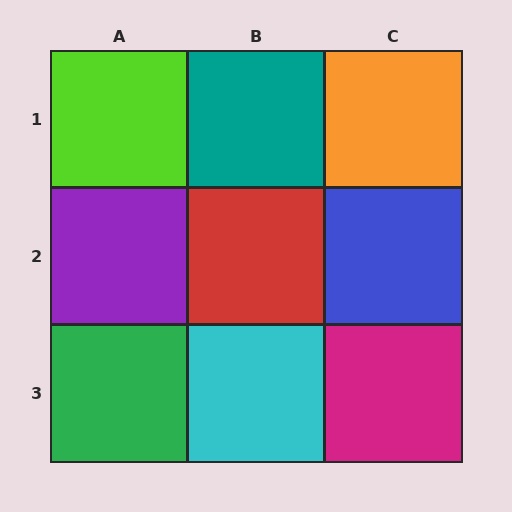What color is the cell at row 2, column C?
Blue.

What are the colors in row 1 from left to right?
Lime, teal, orange.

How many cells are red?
1 cell is red.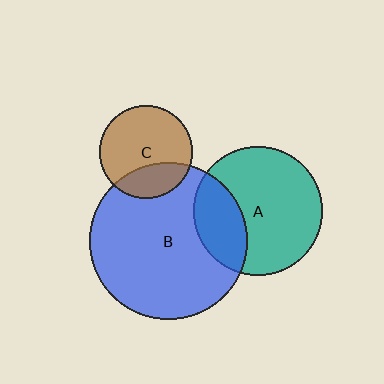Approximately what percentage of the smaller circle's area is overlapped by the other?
Approximately 30%.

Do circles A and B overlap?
Yes.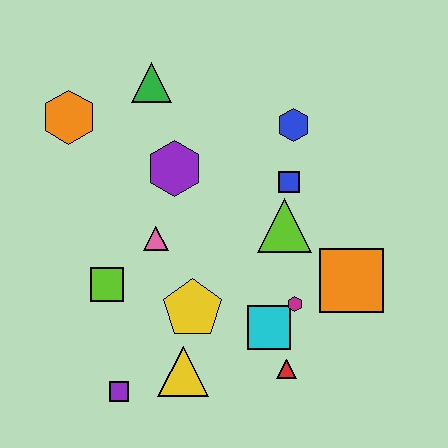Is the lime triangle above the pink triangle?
Yes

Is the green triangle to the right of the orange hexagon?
Yes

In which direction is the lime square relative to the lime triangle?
The lime square is to the left of the lime triangle.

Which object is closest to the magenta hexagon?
The cyan square is closest to the magenta hexagon.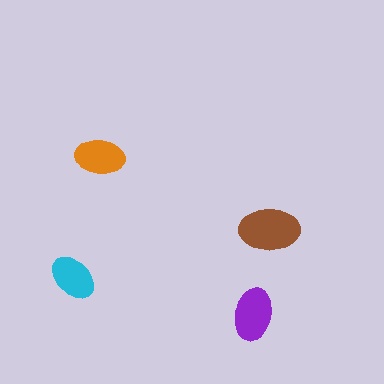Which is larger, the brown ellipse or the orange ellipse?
The brown one.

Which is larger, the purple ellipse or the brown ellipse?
The brown one.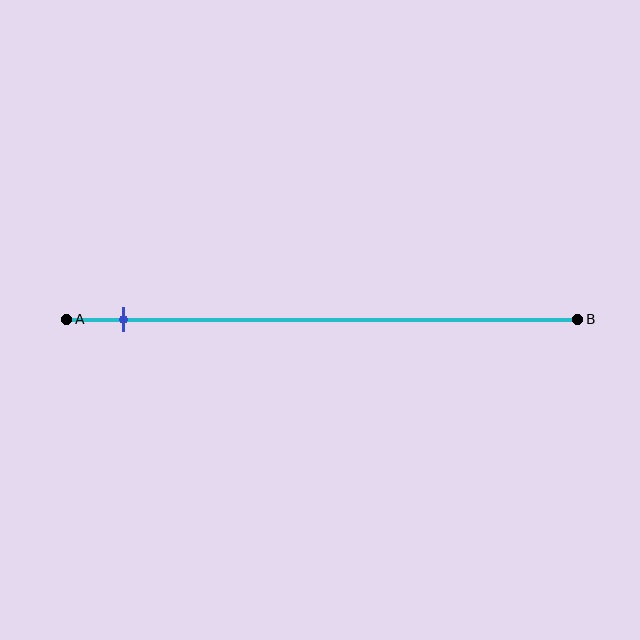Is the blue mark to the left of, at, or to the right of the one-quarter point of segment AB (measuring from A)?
The blue mark is to the left of the one-quarter point of segment AB.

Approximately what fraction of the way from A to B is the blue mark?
The blue mark is approximately 10% of the way from A to B.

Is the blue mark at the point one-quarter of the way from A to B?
No, the mark is at about 10% from A, not at the 25% one-quarter point.